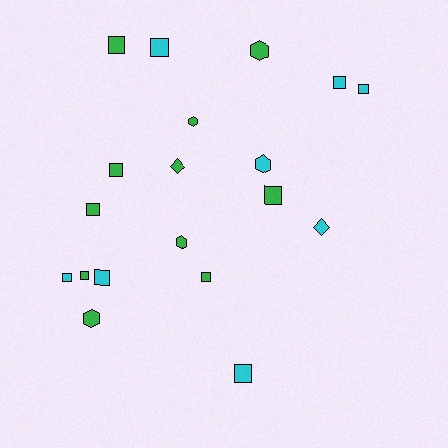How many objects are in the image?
There are 19 objects.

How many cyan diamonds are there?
There is 1 cyan diamond.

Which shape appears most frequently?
Square, with 12 objects.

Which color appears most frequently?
Green, with 11 objects.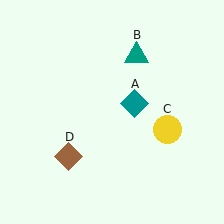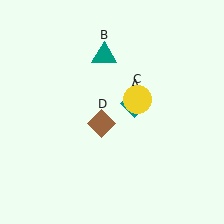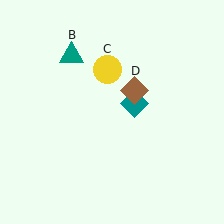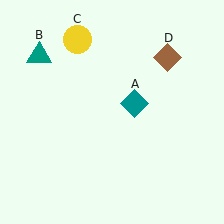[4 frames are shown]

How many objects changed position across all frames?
3 objects changed position: teal triangle (object B), yellow circle (object C), brown diamond (object D).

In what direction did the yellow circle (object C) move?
The yellow circle (object C) moved up and to the left.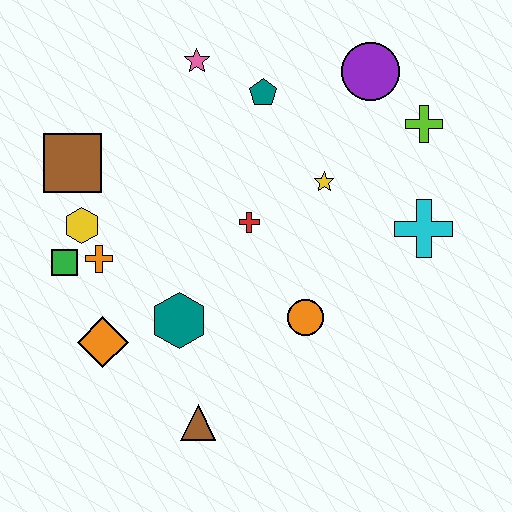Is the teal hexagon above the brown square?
No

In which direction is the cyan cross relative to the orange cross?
The cyan cross is to the right of the orange cross.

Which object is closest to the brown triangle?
The teal hexagon is closest to the brown triangle.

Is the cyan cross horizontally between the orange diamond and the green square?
No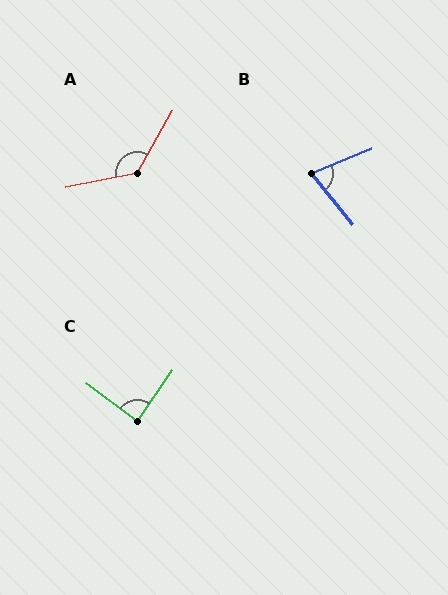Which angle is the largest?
A, at approximately 131 degrees.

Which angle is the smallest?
B, at approximately 73 degrees.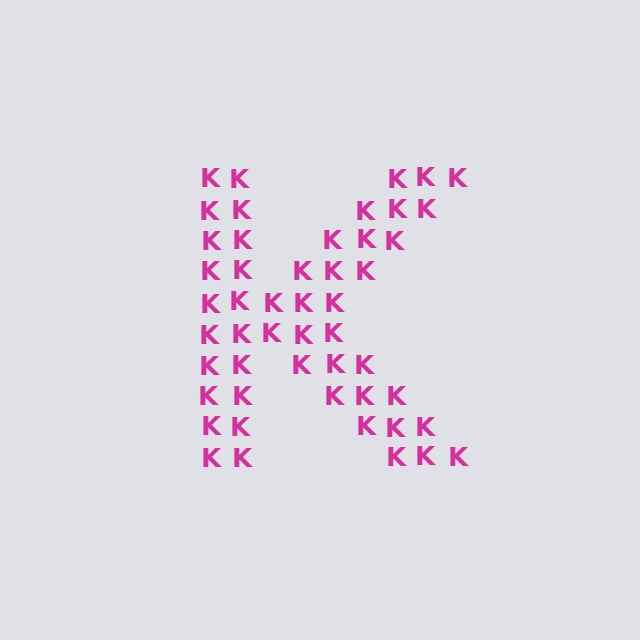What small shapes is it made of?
It is made of small letter K's.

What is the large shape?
The large shape is the letter K.